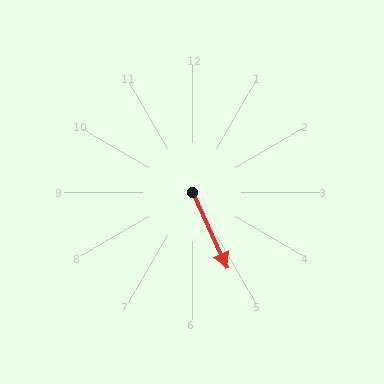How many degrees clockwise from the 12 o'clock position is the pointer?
Approximately 155 degrees.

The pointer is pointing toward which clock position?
Roughly 5 o'clock.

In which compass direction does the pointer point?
Southeast.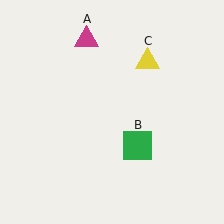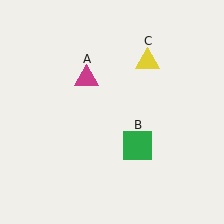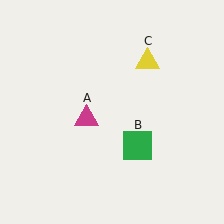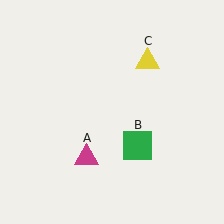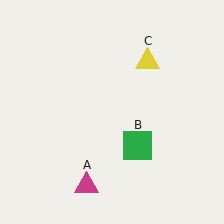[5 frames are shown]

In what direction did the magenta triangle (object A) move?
The magenta triangle (object A) moved down.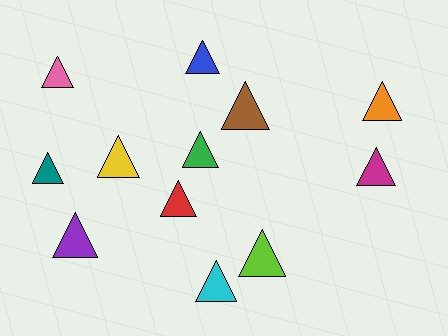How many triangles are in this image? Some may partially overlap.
There are 12 triangles.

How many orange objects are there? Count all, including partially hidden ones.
There is 1 orange object.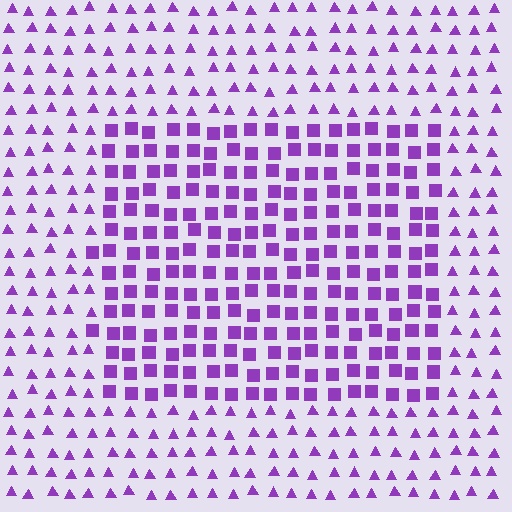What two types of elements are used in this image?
The image uses squares inside the rectangle region and triangles outside it.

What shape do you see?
I see a rectangle.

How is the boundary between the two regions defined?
The boundary is defined by a change in element shape: squares inside vs. triangles outside. All elements share the same color and spacing.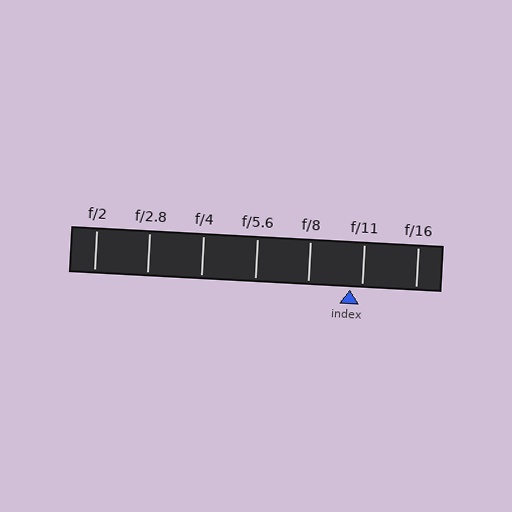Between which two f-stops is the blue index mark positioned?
The index mark is between f/8 and f/11.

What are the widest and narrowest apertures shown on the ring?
The widest aperture shown is f/2 and the narrowest is f/16.